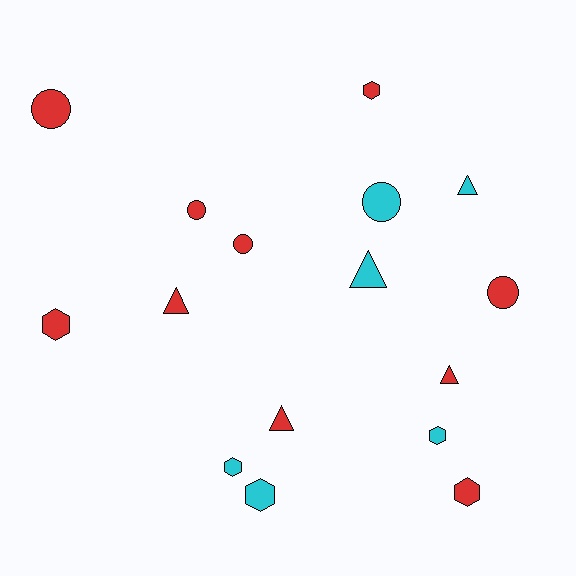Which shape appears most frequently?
Hexagon, with 6 objects.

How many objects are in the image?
There are 16 objects.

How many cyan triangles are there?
There are 2 cyan triangles.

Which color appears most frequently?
Red, with 10 objects.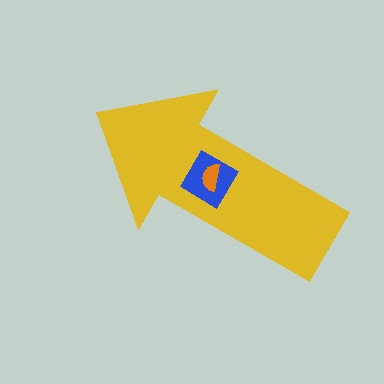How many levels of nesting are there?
3.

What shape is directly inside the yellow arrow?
The blue diamond.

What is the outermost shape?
The yellow arrow.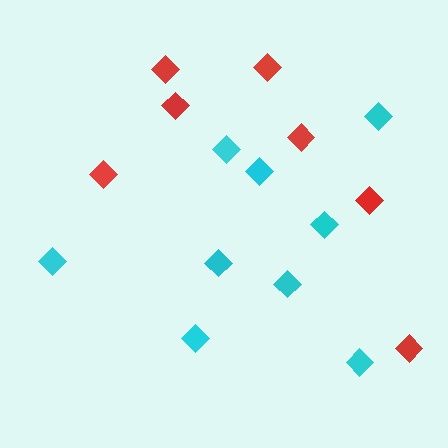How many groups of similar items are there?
There are 2 groups: one group of red diamonds (7) and one group of cyan diamonds (9).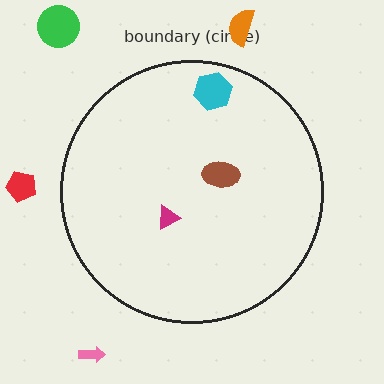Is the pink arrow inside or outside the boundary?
Outside.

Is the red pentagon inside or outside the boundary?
Outside.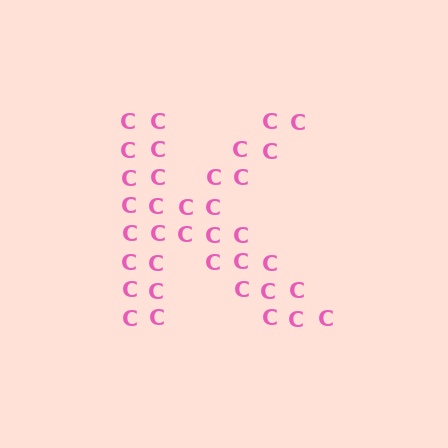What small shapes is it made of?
It is made of small letter C's.